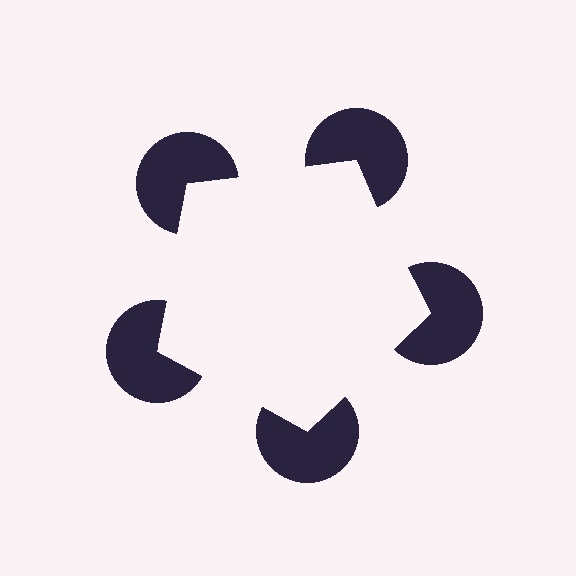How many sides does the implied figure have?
5 sides.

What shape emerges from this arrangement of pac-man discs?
An illusory pentagon — its edges are inferred from the aligned wedge cuts in the pac-man discs, not physically drawn.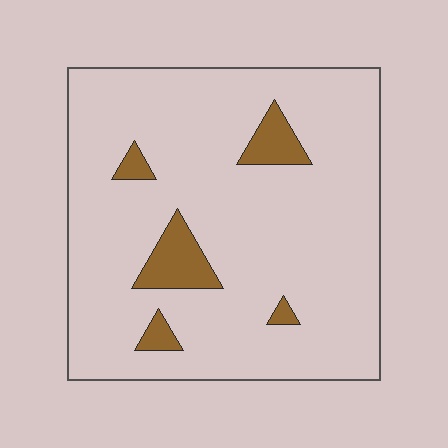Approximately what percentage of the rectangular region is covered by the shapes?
Approximately 10%.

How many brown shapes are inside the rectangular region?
5.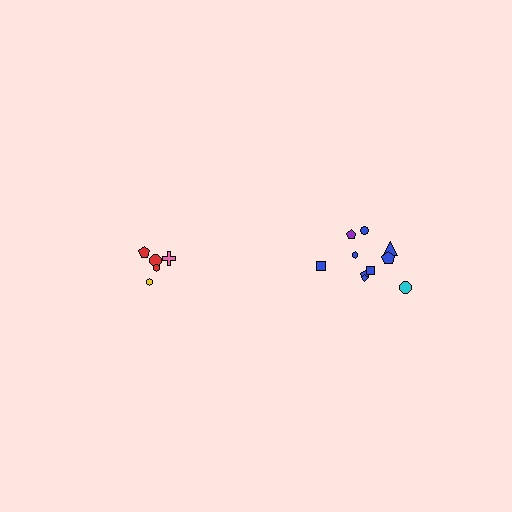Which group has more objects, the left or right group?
The right group.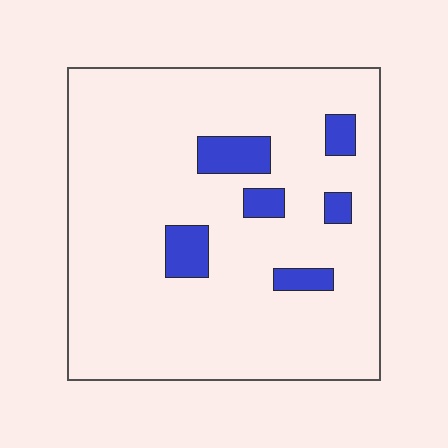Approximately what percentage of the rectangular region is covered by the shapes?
Approximately 10%.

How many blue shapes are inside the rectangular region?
6.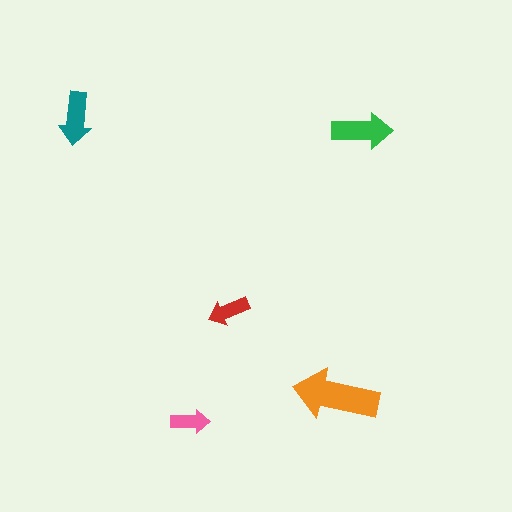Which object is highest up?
The teal arrow is topmost.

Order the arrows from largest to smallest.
the orange one, the green one, the teal one, the red one, the pink one.